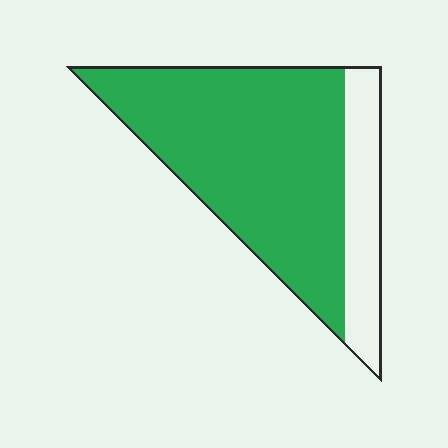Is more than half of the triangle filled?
Yes.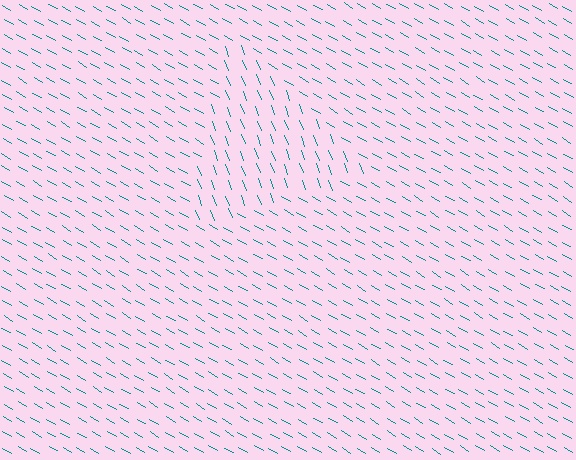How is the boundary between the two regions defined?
The boundary is defined purely by a change in line orientation (approximately 39 degrees difference). All lines are the same color and thickness.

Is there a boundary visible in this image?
Yes, there is a texture boundary formed by a change in line orientation.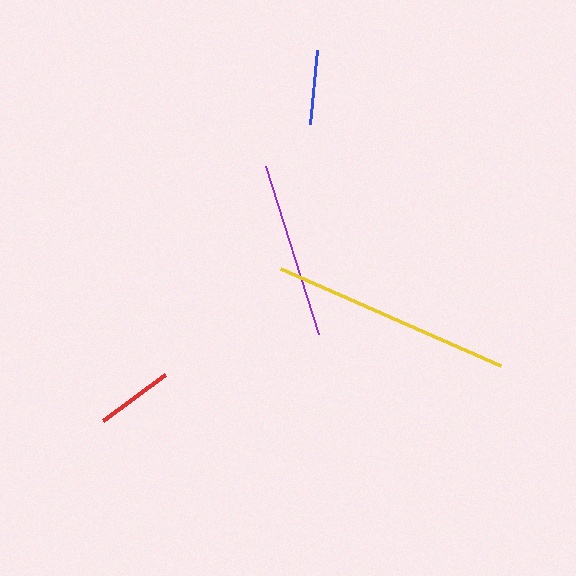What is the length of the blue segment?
The blue segment is approximately 75 pixels long.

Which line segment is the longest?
The yellow line is the longest at approximately 240 pixels.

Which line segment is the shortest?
The blue line is the shortest at approximately 75 pixels.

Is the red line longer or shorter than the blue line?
The red line is longer than the blue line.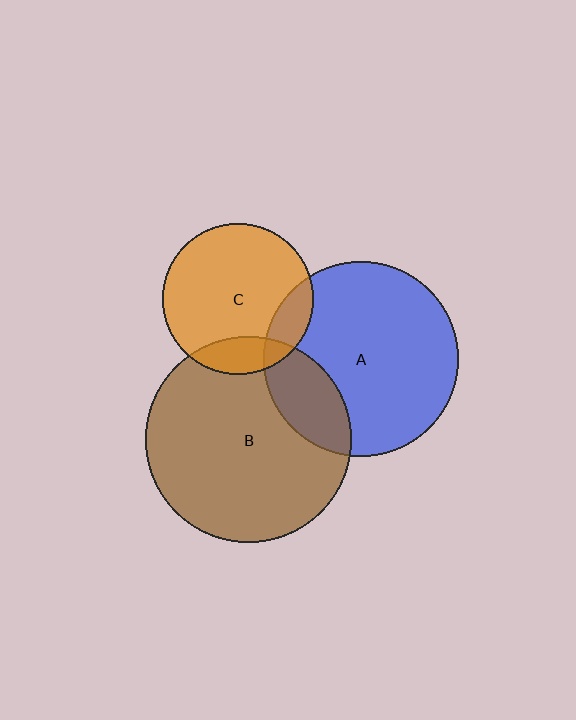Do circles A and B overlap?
Yes.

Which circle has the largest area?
Circle B (brown).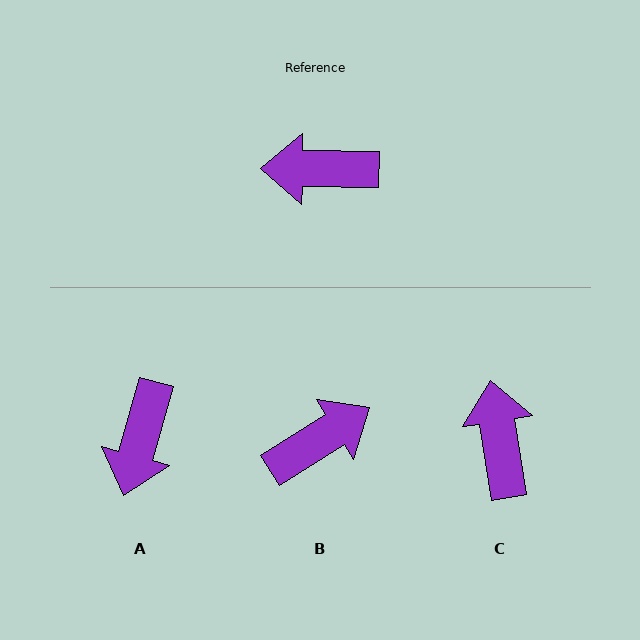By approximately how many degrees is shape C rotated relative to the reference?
Approximately 80 degrees clockwise.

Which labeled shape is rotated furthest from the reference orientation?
B, about 147 degrees away.